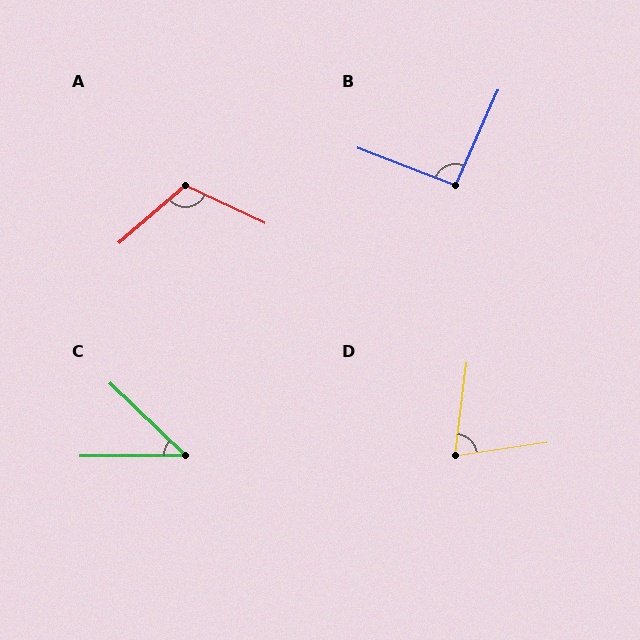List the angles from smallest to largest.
C (44°), D (74°), B (93°), A (114°).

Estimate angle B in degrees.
Approximately 93 degrees.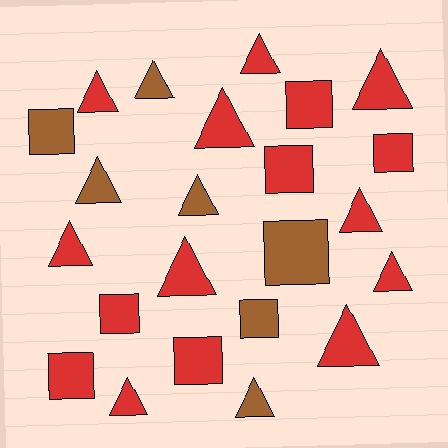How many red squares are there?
There are 6 red squares.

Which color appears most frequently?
Red, with 16 objects.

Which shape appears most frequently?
Triangle, with 14 objects.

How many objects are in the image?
There are 23 objects.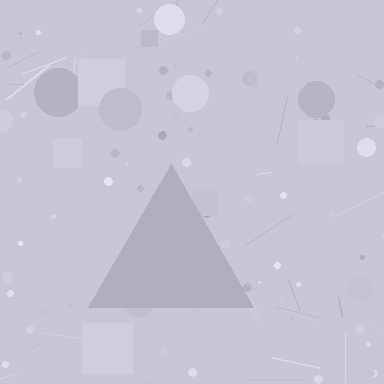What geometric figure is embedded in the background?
A triangle is embedded in the background.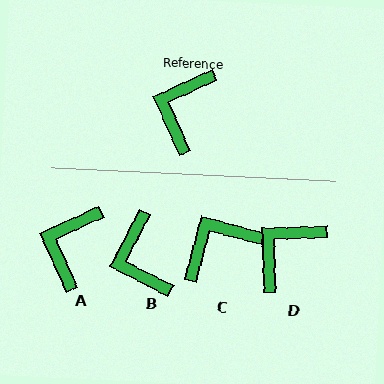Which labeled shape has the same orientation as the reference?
A.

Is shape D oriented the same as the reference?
No, it is off by about 23 degrees.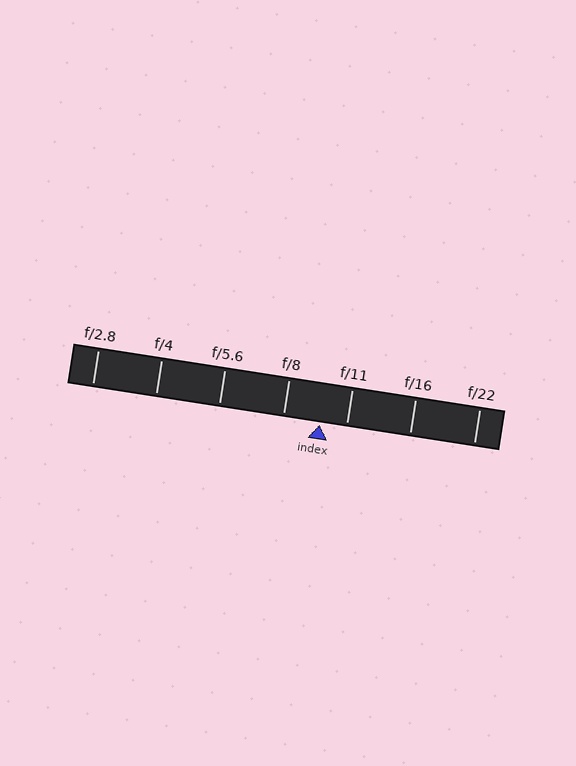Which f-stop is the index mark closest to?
The index mark is closest to f/11.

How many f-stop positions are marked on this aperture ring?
There are 7 f-stop positions marked.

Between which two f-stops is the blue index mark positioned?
The index mark is between f/8 and f/11.